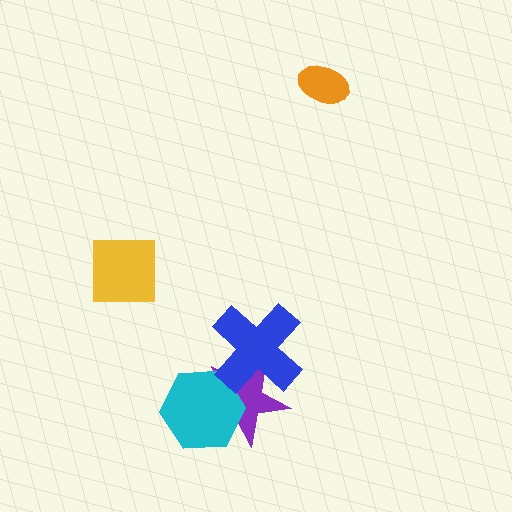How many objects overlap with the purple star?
2 objects overlap with the purple star.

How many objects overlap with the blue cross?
1 object overlaps with the blue cross.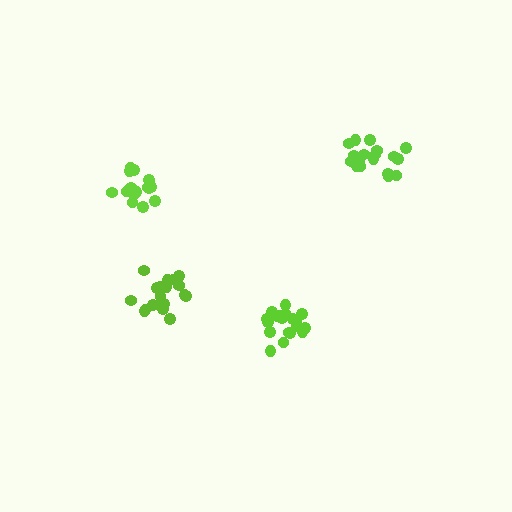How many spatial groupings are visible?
There are 4 spatial groupings.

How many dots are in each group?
Group 1: 16 dots, Group 2: 19 dots, Group 3: 18 dots, Group 4: 18 dots (71 total).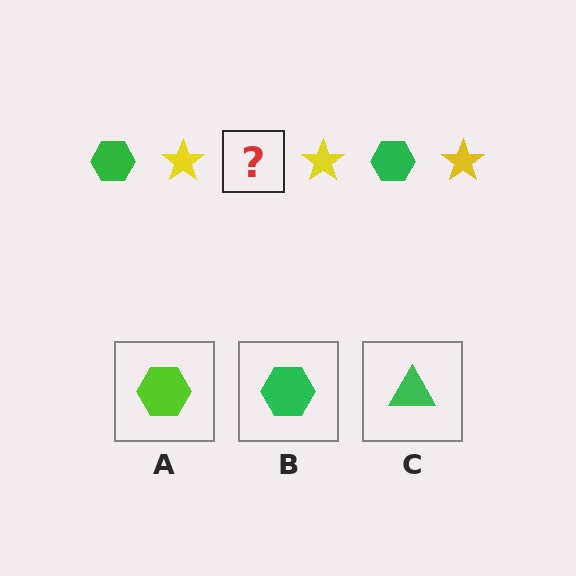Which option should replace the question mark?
Option B.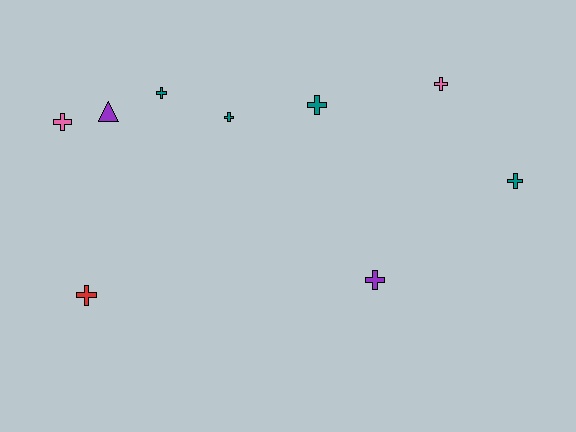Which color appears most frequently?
Teal, with 4 objects.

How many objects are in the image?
There are 9 objects.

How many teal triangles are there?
There are no teal triangles.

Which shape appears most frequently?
Cross, with 8 objects.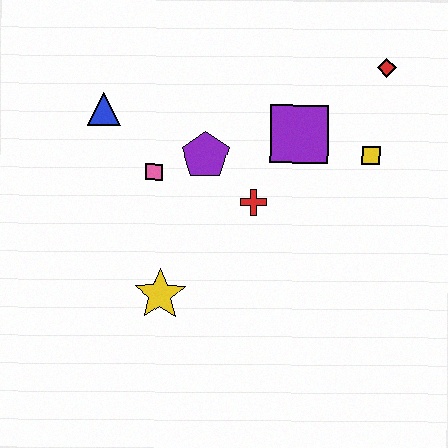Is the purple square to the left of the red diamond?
Yes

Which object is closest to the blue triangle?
The pink square is closest to the blue triangle.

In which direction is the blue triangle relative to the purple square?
The blue triangle is to the left of the purple square.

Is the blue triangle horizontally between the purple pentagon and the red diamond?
No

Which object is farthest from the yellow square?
The blue triangle is farthest from the yellow square.